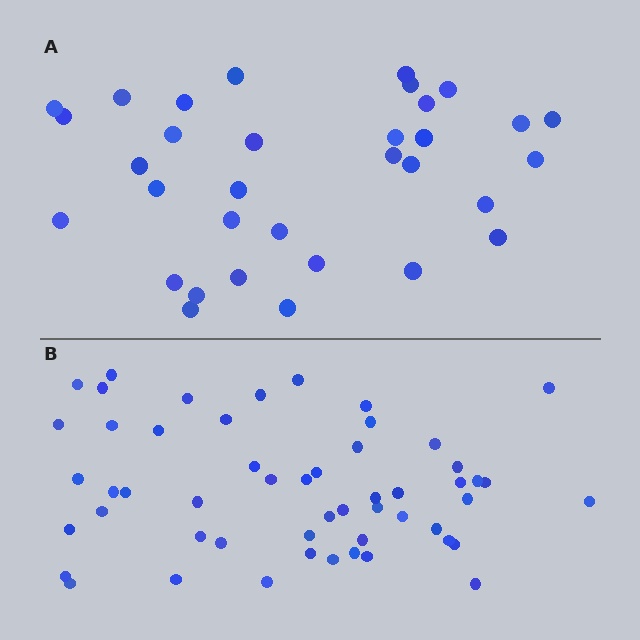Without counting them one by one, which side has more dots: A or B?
Region B (the bottom region) has more dots.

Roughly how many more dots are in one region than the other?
Region B has approximately 20 more dots than region A.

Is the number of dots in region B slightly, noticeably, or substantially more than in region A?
Region B has substantially more. The ratio is roughly 1.6 to 1.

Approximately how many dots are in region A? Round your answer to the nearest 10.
About 30 dots. (The exact count is 33, which rounds to 30.)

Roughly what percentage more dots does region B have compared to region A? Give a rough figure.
About 60% more.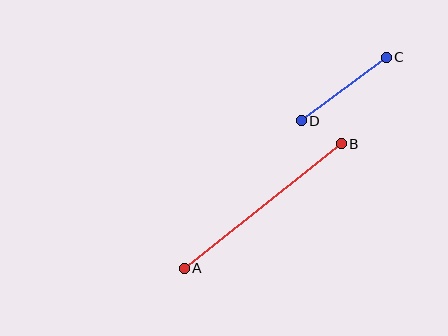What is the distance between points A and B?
The distance is approximately 200 pixels.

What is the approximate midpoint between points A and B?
The midpoint is at approximately (263, 206) pixels.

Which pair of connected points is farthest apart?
Points A and B are farthest apart.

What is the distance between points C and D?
The distance is approximately 106 pixels.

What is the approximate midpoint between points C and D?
The midpoint is at approximately (344, 89) pixels.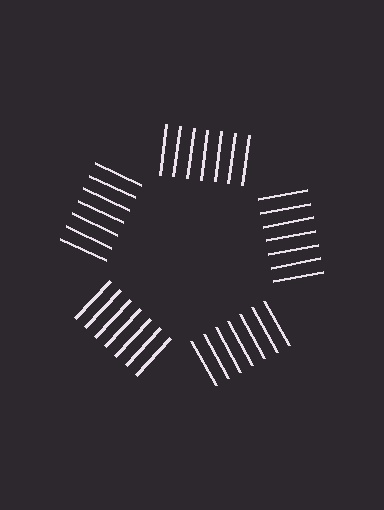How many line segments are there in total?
35 — 7 along each of the 5 edges.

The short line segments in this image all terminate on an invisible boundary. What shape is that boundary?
An illusory pentagon — the line segments terminate on its edges but no continuous stroke is drawn.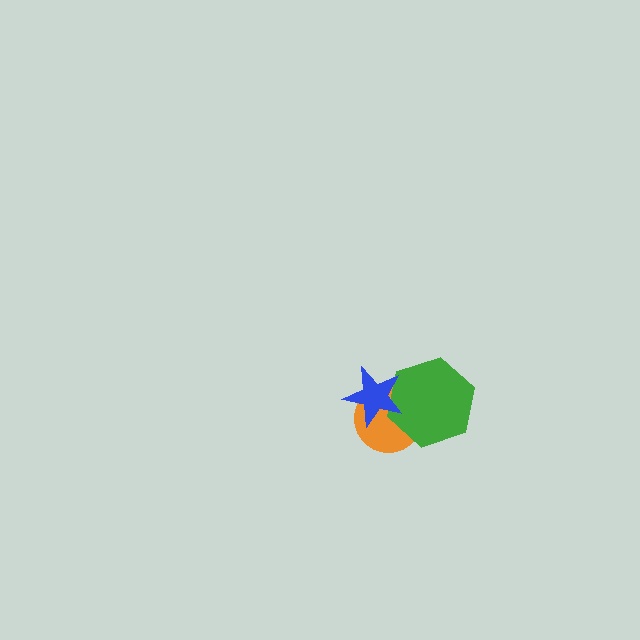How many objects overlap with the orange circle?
2 objects overlap with the orange circle.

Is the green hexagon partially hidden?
Yes, it is partially covered by another shape.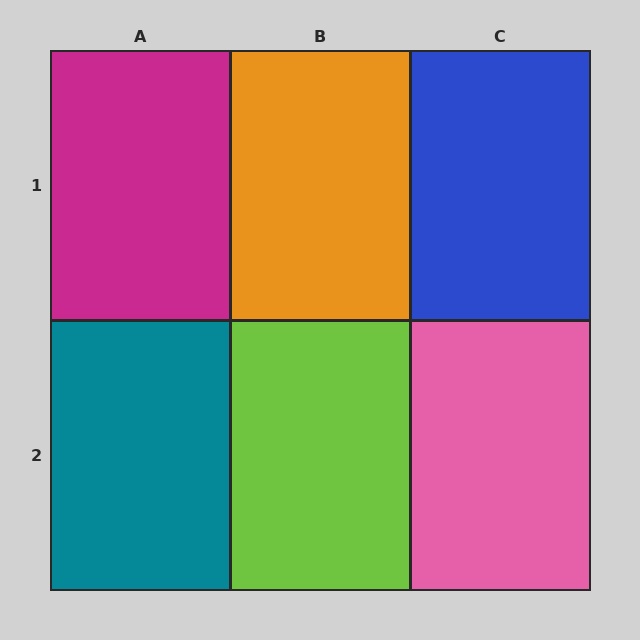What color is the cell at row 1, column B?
Orange.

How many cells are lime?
1 cell is lime.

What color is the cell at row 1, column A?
Magenta.